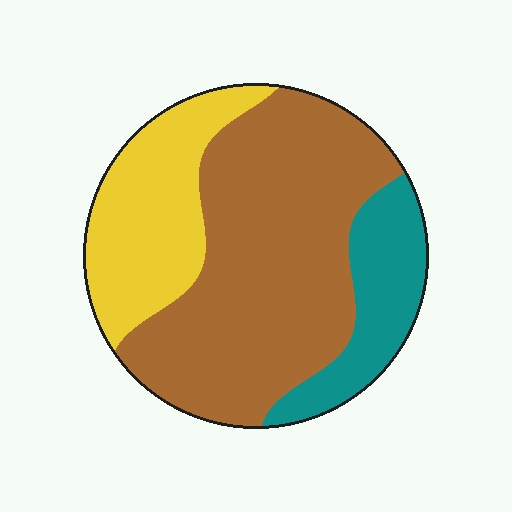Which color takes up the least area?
Teal, at roughly 15%.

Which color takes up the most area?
Brown, at roughly 60%.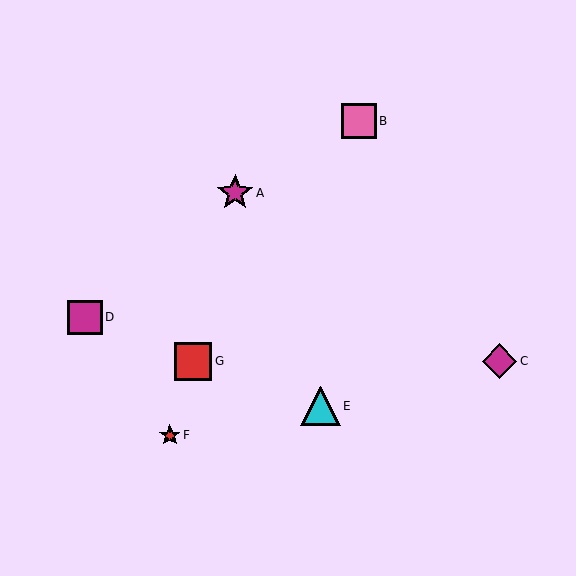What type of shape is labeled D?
Shape D is a magenta square.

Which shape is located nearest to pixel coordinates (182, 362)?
The red square (labeled G) at (193, 361) is nearest to that location.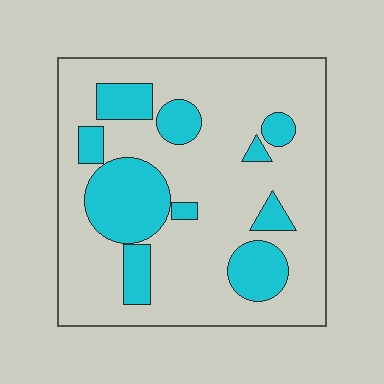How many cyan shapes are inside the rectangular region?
10.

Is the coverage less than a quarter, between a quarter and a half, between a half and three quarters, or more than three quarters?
Between a quarter and a half.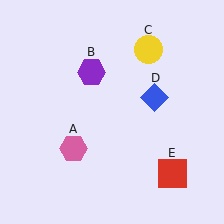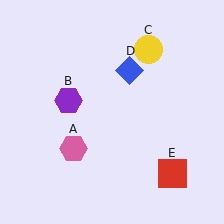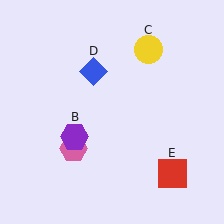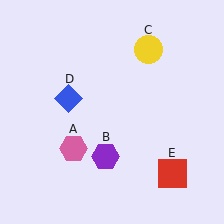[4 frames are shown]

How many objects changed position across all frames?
2 objects changed position: purple hexagon (object B), blue diamond (object D).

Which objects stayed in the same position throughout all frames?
Pink hexagon (object A) and yellow circle (object C) and red square (object E) remained stationary.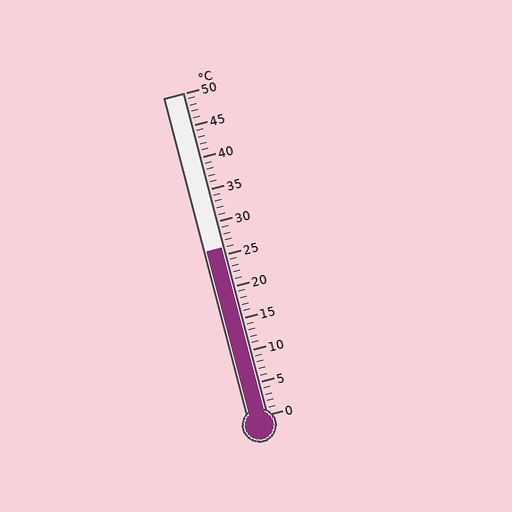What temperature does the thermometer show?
The thermometer shows approximately 26°C.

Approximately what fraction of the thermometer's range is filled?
The thermometer is filled to approximately 50% of its range.